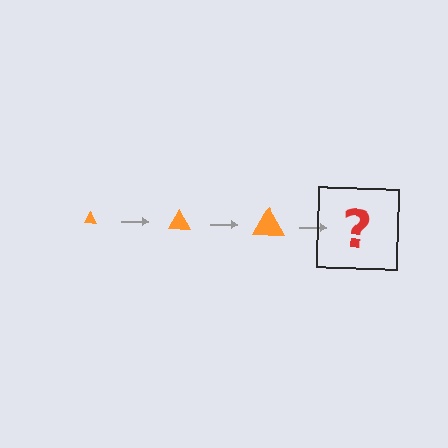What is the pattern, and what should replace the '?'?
The pattern is that the triangle gets progressively larger each step. The '?' should be an orange triangle, larger than the previous one.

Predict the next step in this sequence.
The next step is an orange triangle, larger than the previous one.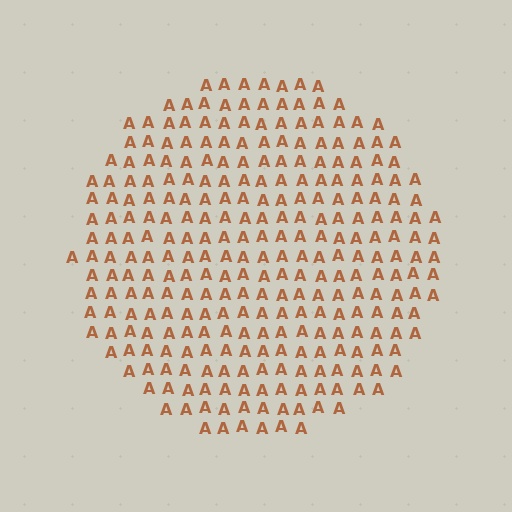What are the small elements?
The small elements are letter A's.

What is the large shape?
The large shape is a circle.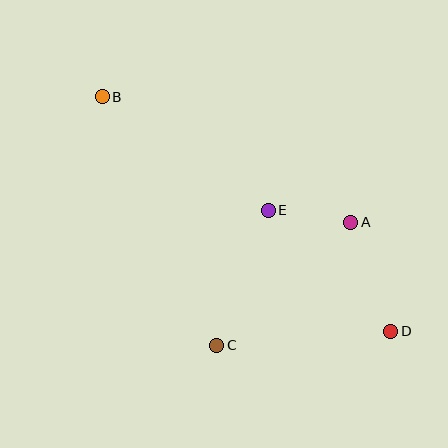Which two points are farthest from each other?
Points B and D are farthest from each other.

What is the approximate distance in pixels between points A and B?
The distance between A and B is approximately 278 pixels.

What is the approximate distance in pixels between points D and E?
The distance between D and E is approximately 172 pixels.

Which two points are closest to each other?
Points A and E are closest to each other.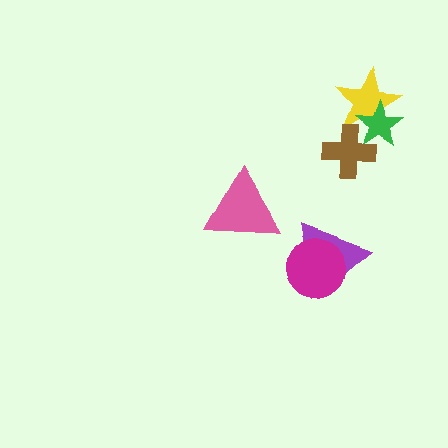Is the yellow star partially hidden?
Yes, it is partially covered by another shape.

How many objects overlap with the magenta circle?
1 object overlaps with the magenta circle.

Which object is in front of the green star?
The brown cross is in front of the green star.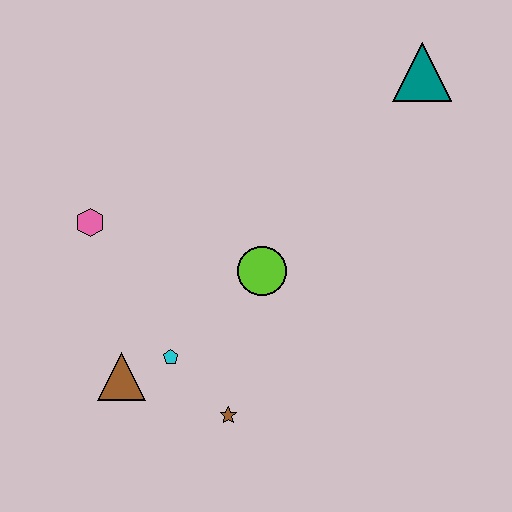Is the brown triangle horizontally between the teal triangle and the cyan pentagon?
No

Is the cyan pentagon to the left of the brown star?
Yes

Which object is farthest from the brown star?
The teal triangle is farthest from the brown star.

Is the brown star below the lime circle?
Yes